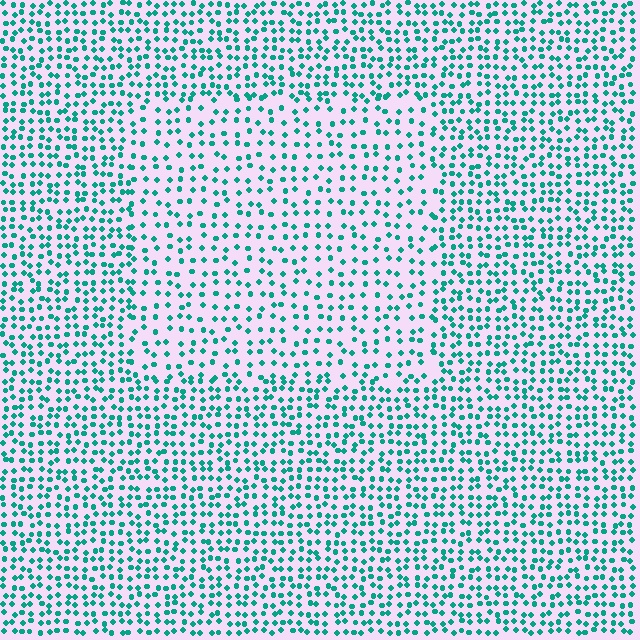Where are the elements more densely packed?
The elements are more densely packed outside the rectangle boundary.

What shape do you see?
I see a rectangle.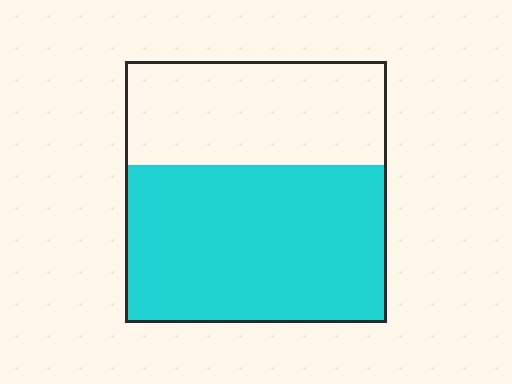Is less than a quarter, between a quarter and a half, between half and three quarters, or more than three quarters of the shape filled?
Between half and three quarters.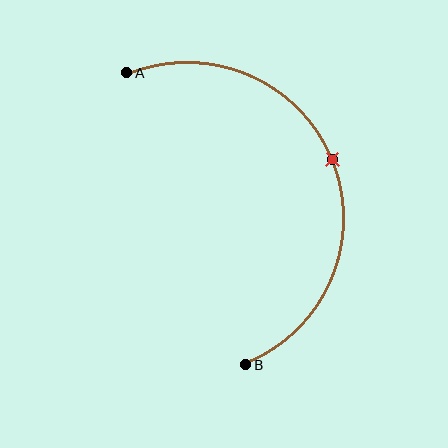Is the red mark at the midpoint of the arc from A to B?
Yes. The red mark lies on the arc at equal arc-length from both A and B — it is the arc midpoint.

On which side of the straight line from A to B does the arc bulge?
The arc bulges to the right of the straight line connecting A and B.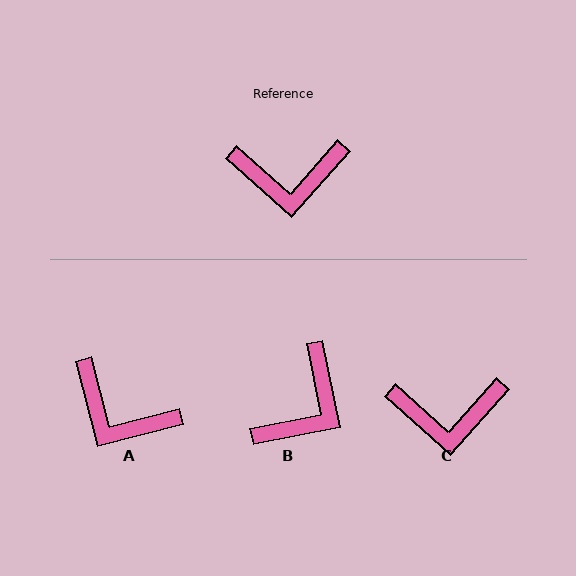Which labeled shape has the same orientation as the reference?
C.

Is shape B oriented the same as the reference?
No, it is off by about 53 degrees.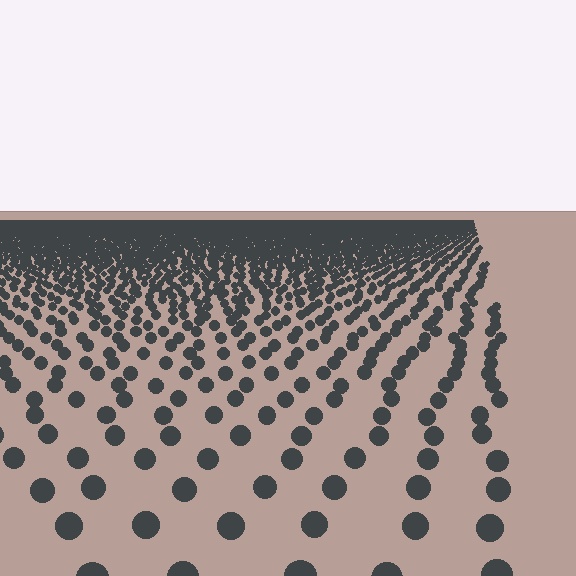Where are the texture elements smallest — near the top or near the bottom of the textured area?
Near the top.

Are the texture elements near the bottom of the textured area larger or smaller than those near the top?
Larger. Near the bottom, elements are closer to the viewer and appear at a bigger on-screen size.